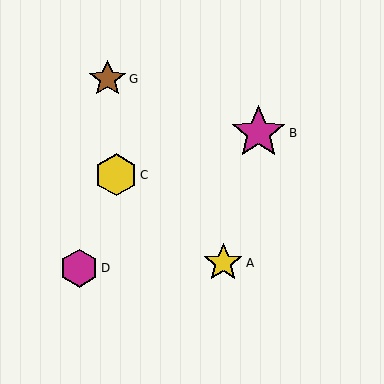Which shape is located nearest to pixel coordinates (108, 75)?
The brown star (labeled G) at (107, 79) is nearest to that location.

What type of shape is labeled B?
Shape B is a magenta star.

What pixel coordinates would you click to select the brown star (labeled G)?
Click at (107, 79) to select the brown star G.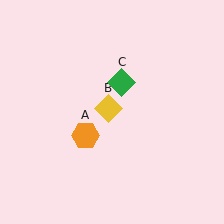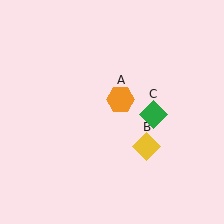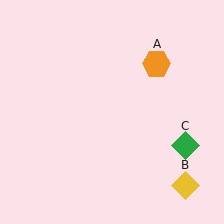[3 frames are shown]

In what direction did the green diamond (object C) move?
The green diamond (object C) moved down and to the right.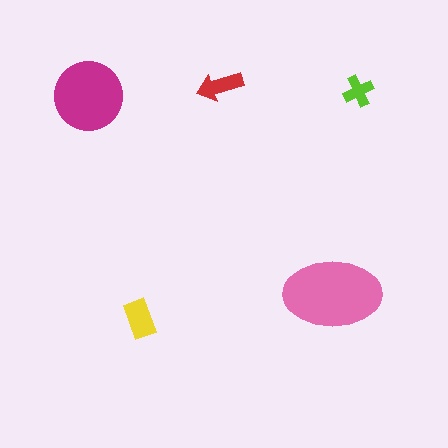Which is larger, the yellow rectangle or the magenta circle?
The magenta circle.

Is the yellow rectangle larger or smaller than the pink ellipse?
Smaller.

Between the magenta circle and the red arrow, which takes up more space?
The magenta circle.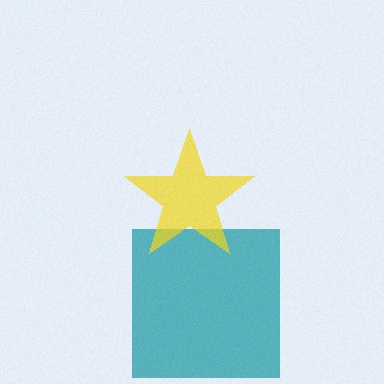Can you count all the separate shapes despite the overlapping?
Yes, there are 2 separate shapes.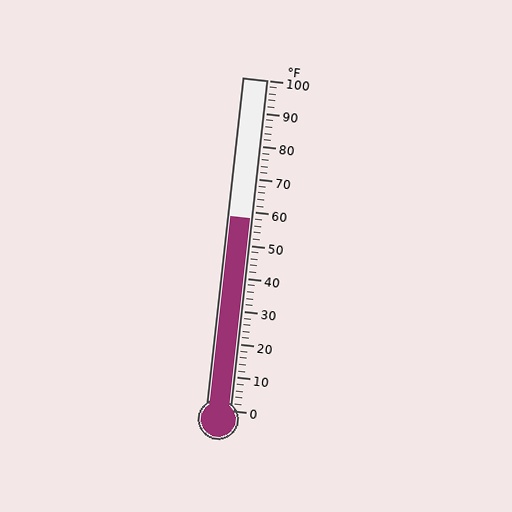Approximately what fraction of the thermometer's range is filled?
The thermometer is filled to approximately 60% of its range.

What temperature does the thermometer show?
The thermometer shows approximately 58°F.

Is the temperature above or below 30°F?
The temperature is above 30°F.